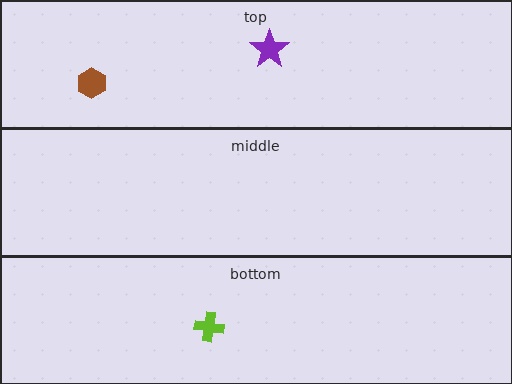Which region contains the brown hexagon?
The top region.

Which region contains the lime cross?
The bottom region.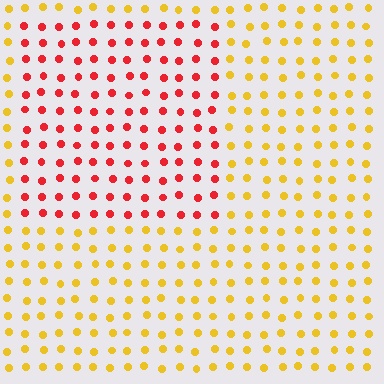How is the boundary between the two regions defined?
The boundary is defined purely by a slight shift in hue (about 52 degrees). Spacing, size, and orientation are identical on both sides.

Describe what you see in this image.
The image is filled with small yellow elements in a uniform arrangement. A rectangle-shaped region is visible where the elements are tinted to a slightly different hue, forming a subtle color boundary.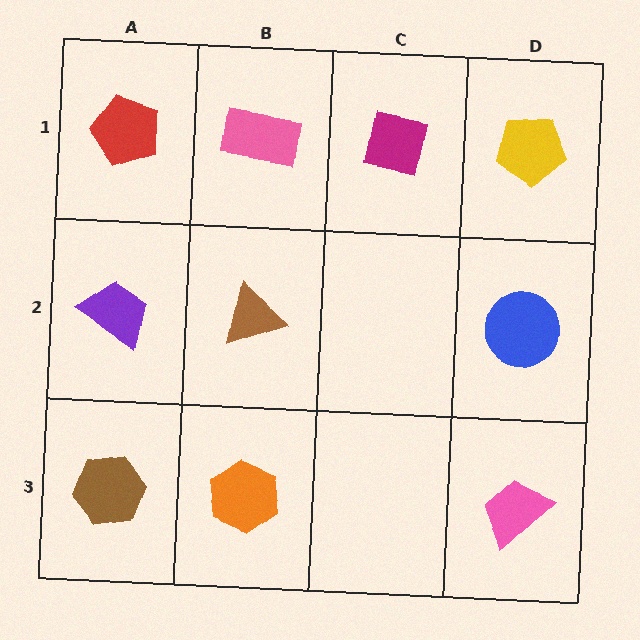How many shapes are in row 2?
3 shapes.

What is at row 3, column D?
A pink trapezoid.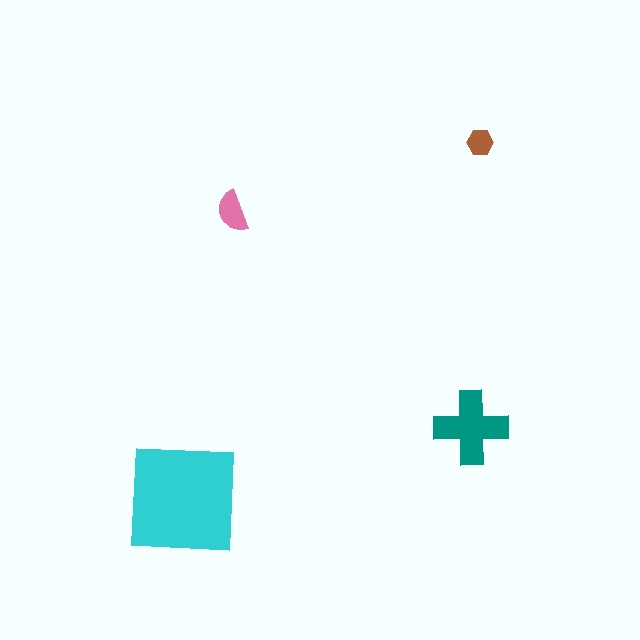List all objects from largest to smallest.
The cyan square, the teal cross, the pink semicircle, the brown hexagon.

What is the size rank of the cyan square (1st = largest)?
1st.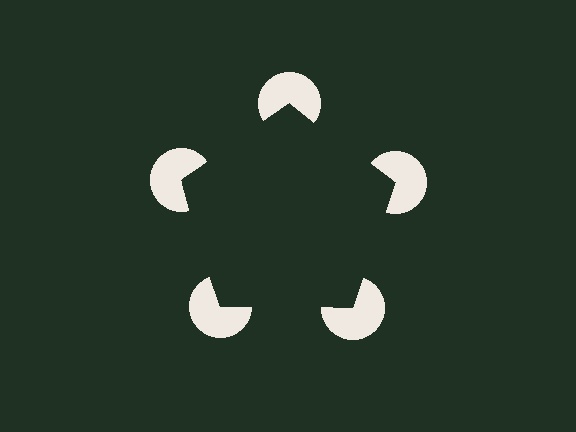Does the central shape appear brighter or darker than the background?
It typically appears slightly darker than the background, even though no actual brightness change is drawn.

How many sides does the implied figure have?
5 sides.